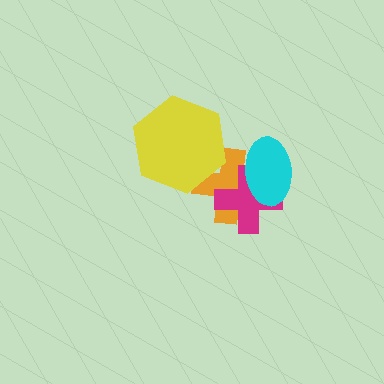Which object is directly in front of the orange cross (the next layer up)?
The magenta cross is directly in front of the orange cross.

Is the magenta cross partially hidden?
Yes, it is partially covered by another shape.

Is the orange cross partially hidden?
Yes, it is partially covered by another shape.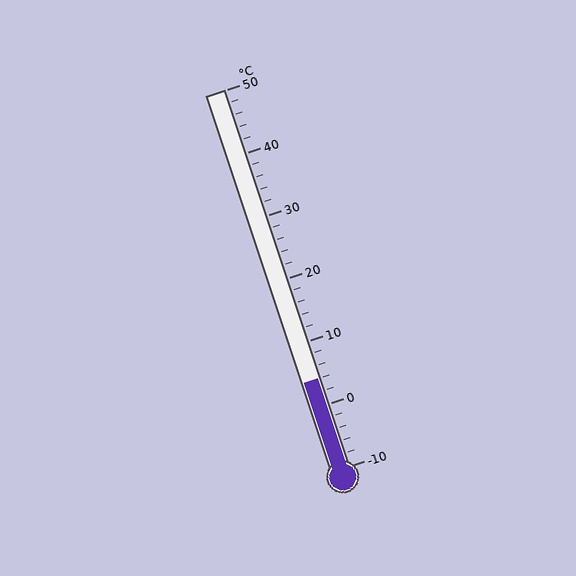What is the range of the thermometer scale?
The thermometer scale ranges from -10°C to 50°C.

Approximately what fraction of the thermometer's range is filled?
The thermometer is filled to approximately 25% of its range.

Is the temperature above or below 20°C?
The temperature is below 20°C.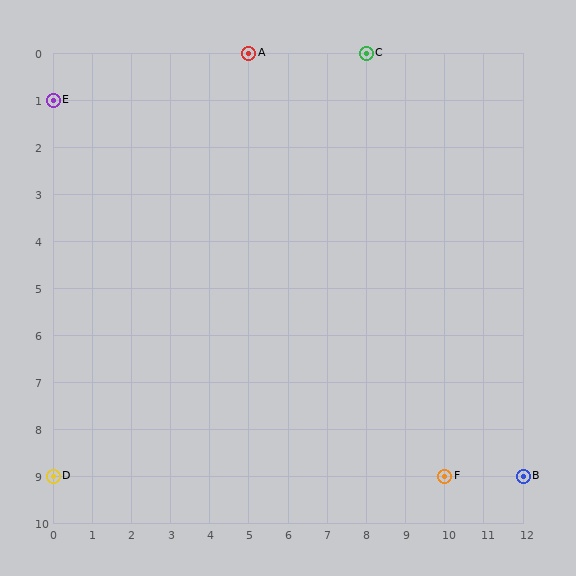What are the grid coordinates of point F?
Point F is at grid coordinates (10, 9).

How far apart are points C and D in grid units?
Points C and D are 8 columns and 9 rows apart (about 12.0 grid units diagonally).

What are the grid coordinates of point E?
Point E is at grid coordinates (0, 1).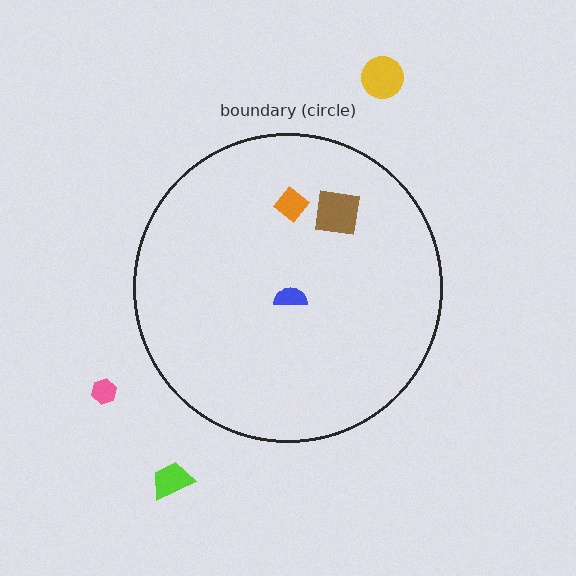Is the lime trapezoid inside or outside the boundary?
Outside.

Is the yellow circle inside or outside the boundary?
Outside.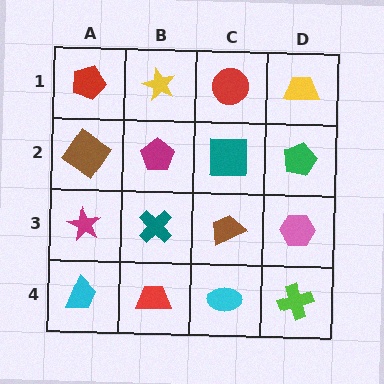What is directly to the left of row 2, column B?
A brown diamond.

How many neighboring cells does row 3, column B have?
4.